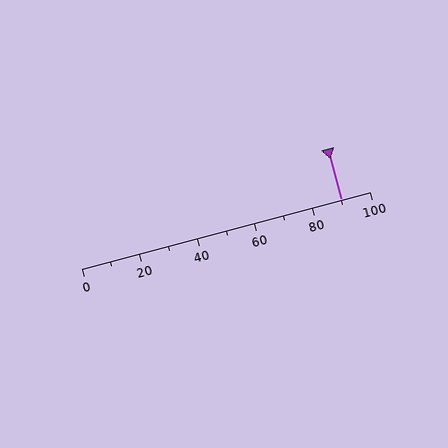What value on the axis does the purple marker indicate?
The marker indicates approximately 90.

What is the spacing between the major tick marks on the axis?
The major ticks are spaced 20 apart.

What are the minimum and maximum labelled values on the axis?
The axis runs from 0 to 100.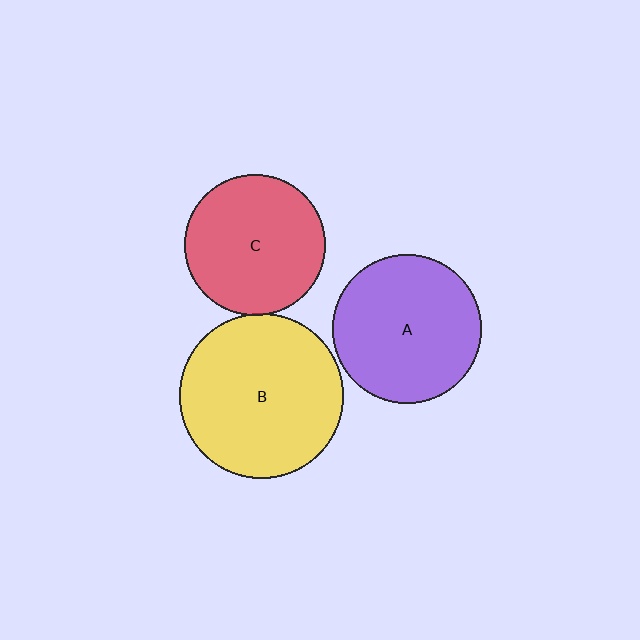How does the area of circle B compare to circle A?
Approximately 1.2 times.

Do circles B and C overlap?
Yes.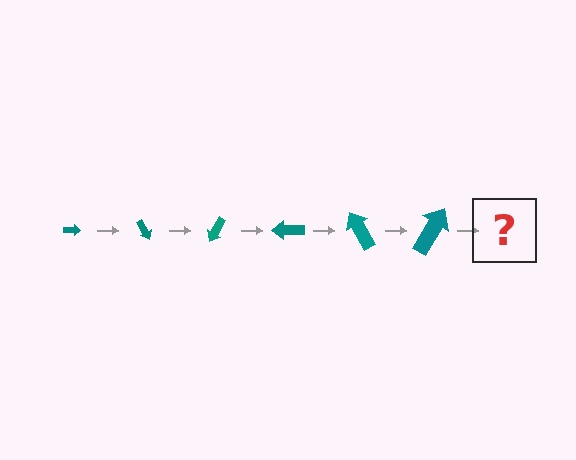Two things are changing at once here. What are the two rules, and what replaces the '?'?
The two rules are that the arrow grows larger each step and it rotates 60 degrees each step. The '?' should be an arrow, larger than the previous one and rotated 360 degrees from the start.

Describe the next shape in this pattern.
It should be an arrow, larger than the previous one and rotated 360 degrees from the start.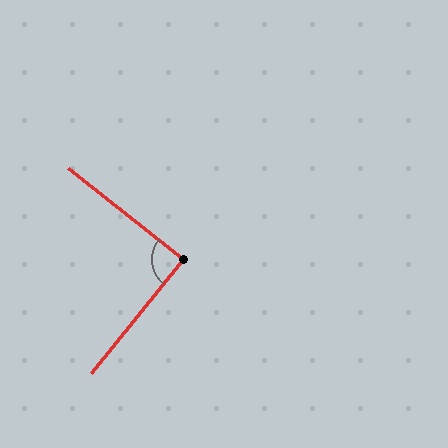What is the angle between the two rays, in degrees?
Approximately 89 degrees.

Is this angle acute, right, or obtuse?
It is approximately a right angle.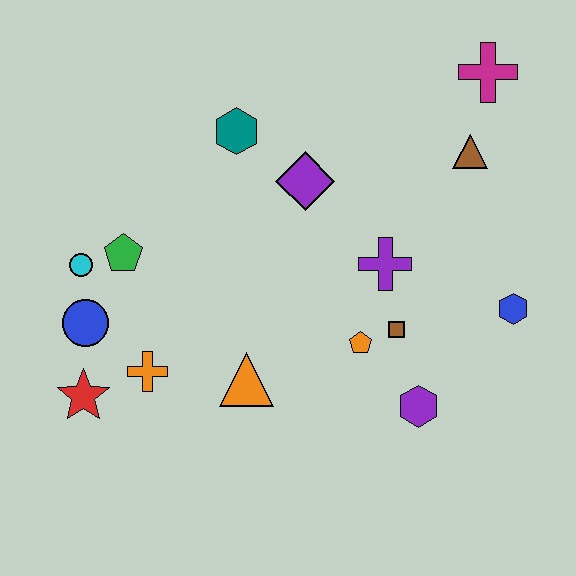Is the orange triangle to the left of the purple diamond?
Yes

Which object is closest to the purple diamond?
The teal hexagon is closest to the purple diamond.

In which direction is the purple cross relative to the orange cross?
The purple cross is to the right of the orange cross.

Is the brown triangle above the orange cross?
Yes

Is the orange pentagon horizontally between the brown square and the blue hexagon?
No